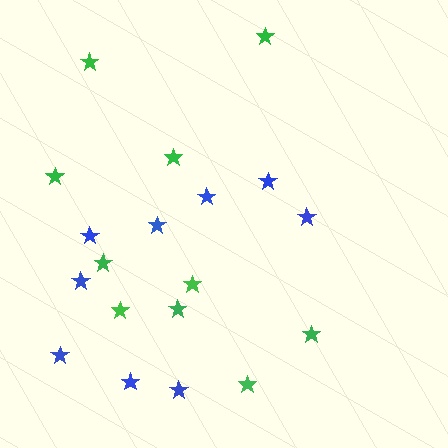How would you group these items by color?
There are 2 groups: one group of green stars (10) and one group of blue stars (9).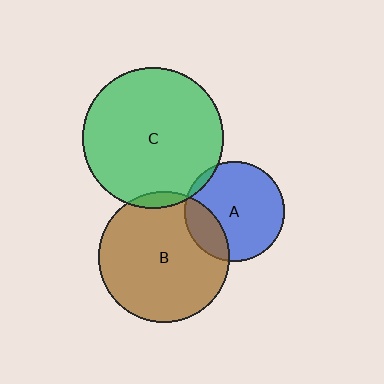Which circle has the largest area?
Circle C (green).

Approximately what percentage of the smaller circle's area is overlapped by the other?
Approximately 20%.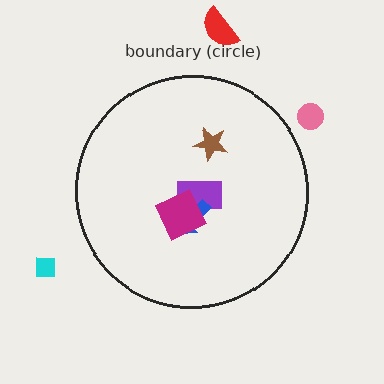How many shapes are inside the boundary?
4 inside, 3 outside.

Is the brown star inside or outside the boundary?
Inside.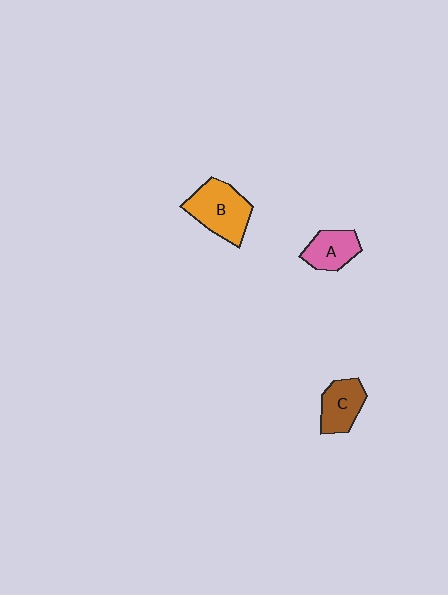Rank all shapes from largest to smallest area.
From largest to smallest: B (orange), C (brown), A (pink).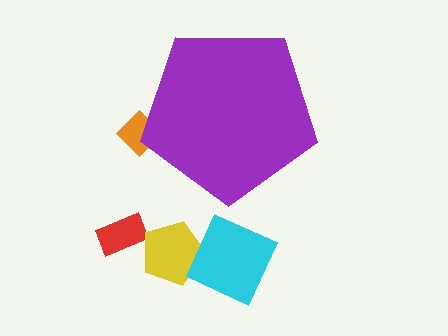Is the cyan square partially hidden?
No, the cyan square is fully visible.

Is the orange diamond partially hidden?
Yes, the orange diamond is partially hidden behind the purple pentagon.